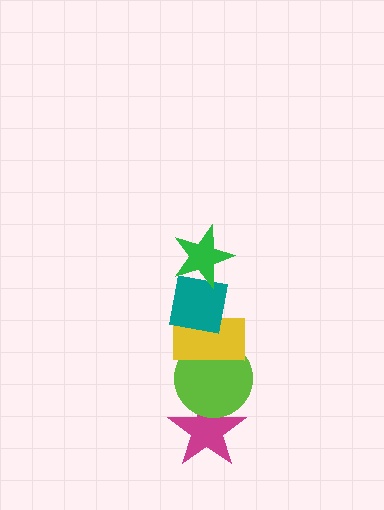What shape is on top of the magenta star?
The lime circle is on top of the magenta star.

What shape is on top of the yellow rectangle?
The teal square is on top of the yellow rectangle.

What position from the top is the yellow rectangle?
The yellow rectangle is 3rd from the top.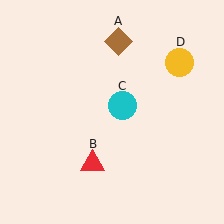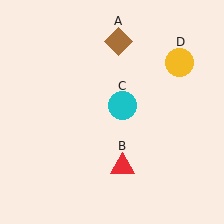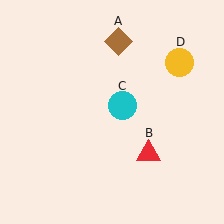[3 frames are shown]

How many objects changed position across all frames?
1 object changed position: red triangle (object B).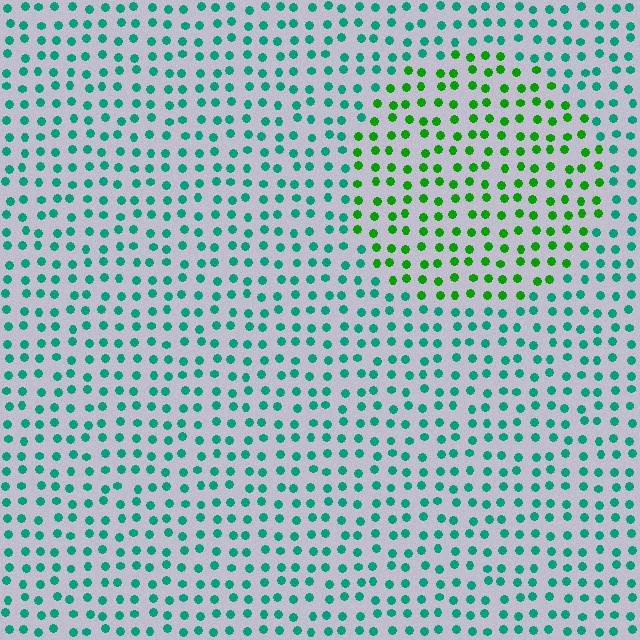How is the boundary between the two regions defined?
The boundary is defined purely by a slight shift in hue (about 49 degrees). Spacing, size, and orientation are identical on both sides.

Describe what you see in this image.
The image is filled with small teal elements in a uniform arrangement. A circle-shaped region is visible where the elements are tinted to a slightly different hue, forming a subtle color boundary.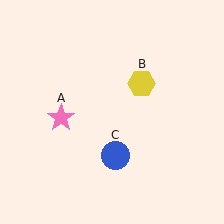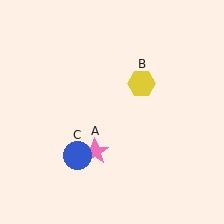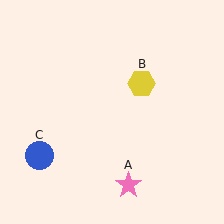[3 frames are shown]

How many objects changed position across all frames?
2 objects changed position: pink star (object A), blue circle (object C).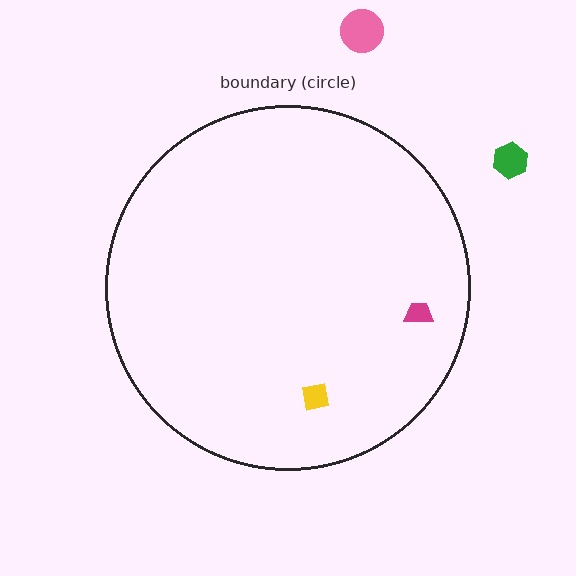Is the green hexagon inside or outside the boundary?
Outside.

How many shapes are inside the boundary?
2 inside, 2 outside.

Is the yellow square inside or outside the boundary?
Inside.